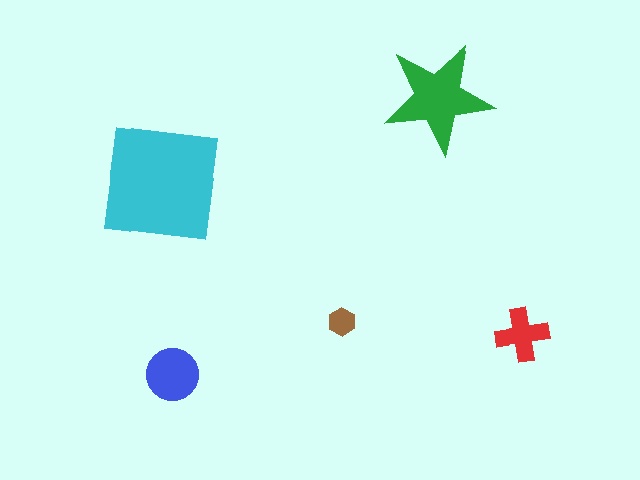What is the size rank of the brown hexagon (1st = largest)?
5th.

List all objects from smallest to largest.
The brown hexagon, the red cross, the blue circle, the green star, the cyan square.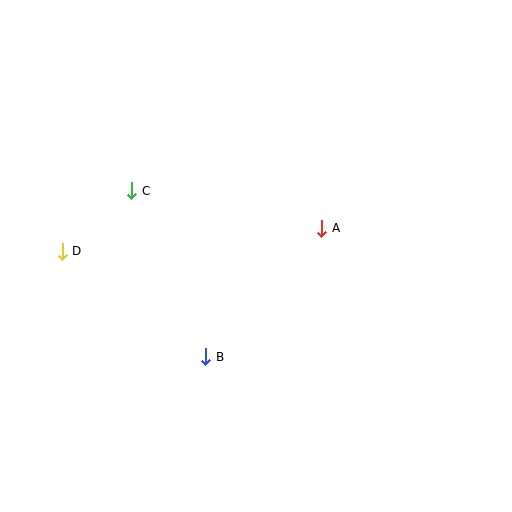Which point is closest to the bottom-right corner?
Point A is closest to the bottom-right corner.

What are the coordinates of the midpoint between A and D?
The midpoint between A and D is at (192, 240).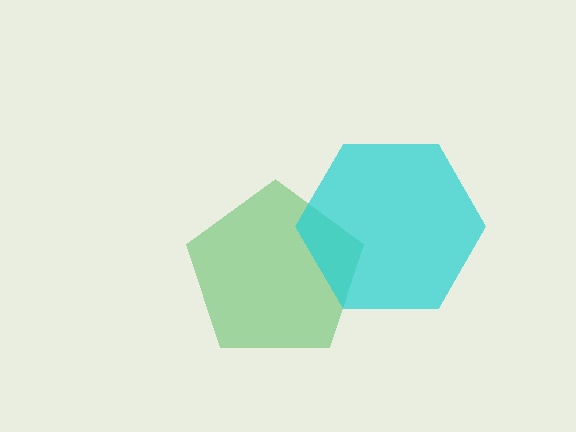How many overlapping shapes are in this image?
There are 2 overlapping shapes in the image.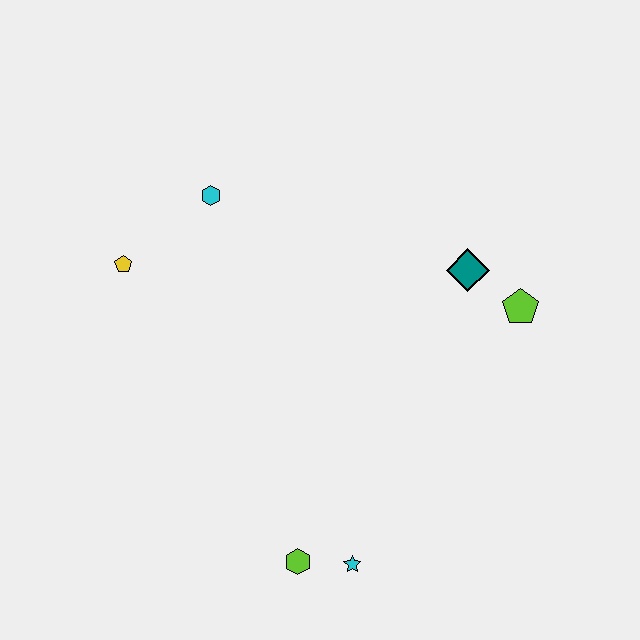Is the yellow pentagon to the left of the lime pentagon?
Yes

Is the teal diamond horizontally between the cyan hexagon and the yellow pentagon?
No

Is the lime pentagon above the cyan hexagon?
No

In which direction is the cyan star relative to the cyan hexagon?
The cyan star is below the cyan hexagon.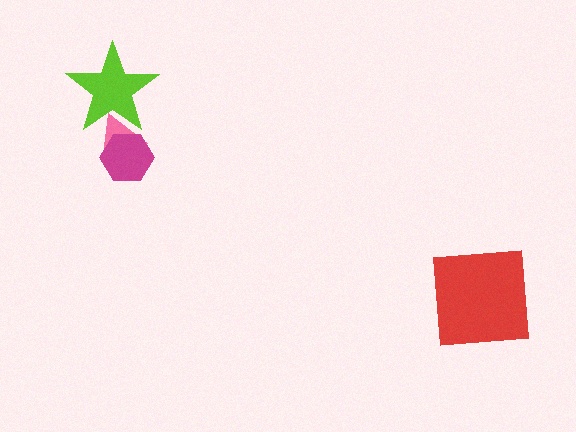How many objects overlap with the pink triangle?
2 objects overlap with the pink triangle.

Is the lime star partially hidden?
No, no other shape covers it.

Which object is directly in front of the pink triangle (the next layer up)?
The lime star is directly in front of the pink triangle.